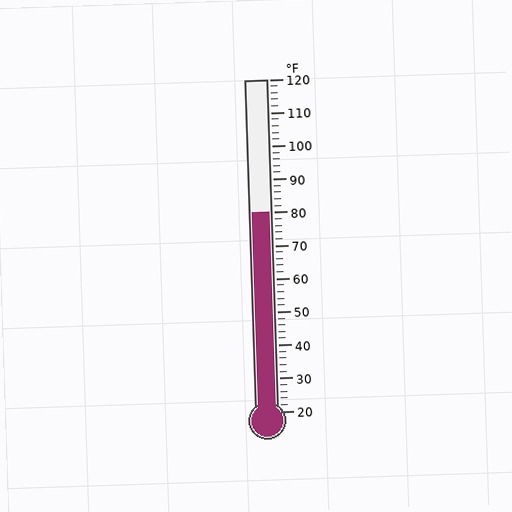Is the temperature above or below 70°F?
The temperature is above 70°F.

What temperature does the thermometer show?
The thermometer shows approximately 80°F.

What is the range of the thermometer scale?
The thermometer scale ranges from 20°F to 120°F.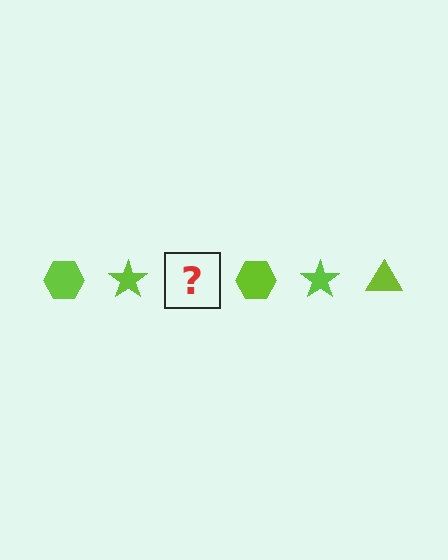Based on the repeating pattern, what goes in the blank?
The blank should be a lime triangle.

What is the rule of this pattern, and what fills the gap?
The rule is that the pattern cycles through hexagon, star, triangle shapes in lime. The gap should be filled with a lime triangle.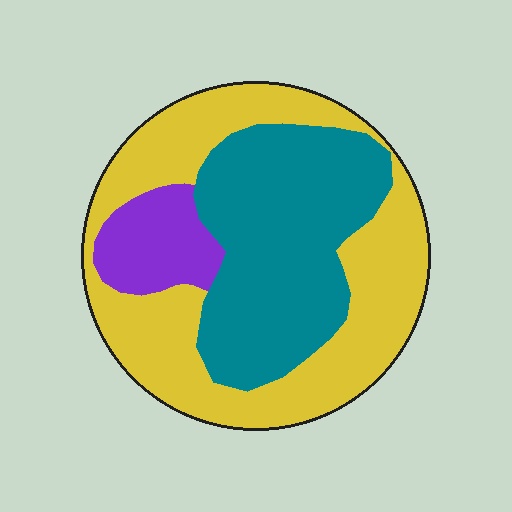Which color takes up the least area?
Purple, at roughly 10%.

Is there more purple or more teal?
Teal.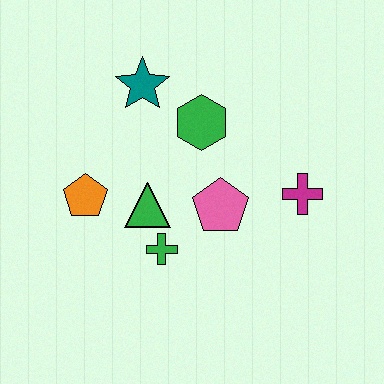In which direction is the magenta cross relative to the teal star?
The magenta cross is to the right of the teal star.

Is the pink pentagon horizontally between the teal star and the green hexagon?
No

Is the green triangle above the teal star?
No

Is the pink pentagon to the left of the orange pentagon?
No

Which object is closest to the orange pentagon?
The green triangle is closest to the orange pentagon.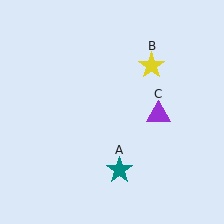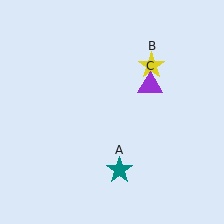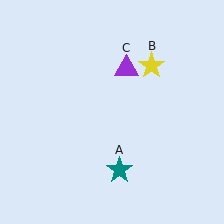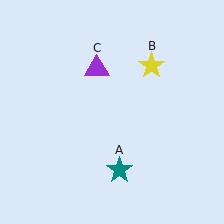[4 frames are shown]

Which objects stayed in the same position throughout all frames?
Teal star (object A) and yellow star (object B) remained stationary.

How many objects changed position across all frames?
1 object changed position: purple triangle (object C).